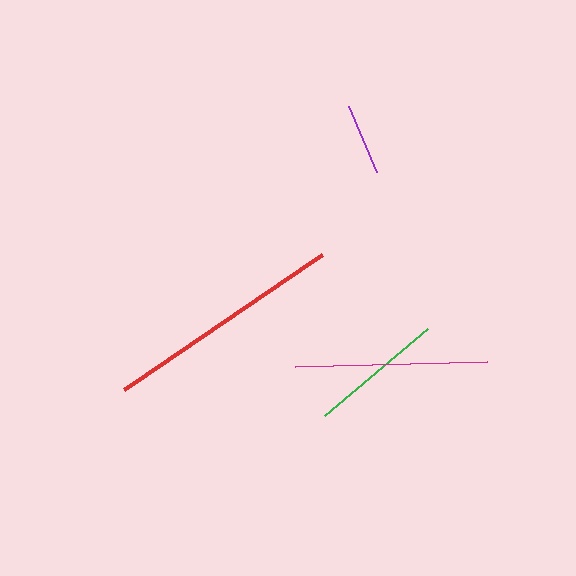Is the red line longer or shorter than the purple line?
The red line is longer than the purple line.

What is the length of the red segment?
The red segment is approximately 239 pixels long.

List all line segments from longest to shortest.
From longest to shortest: red, magenta, green, purple.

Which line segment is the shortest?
The purple line is the shortest at approximately 72 pixels.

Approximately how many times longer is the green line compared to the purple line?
The green line is approximately 1.9 times the length of the purple line.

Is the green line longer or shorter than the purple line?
The green line is longer than the purple line.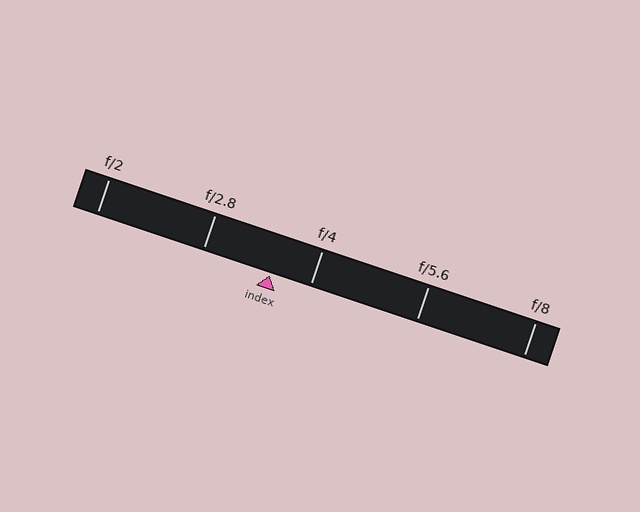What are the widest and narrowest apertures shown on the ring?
The widest aperture shown is f/2 and the narrowest is f/8.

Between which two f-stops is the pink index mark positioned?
The index mark is between f/2.8 and f/4.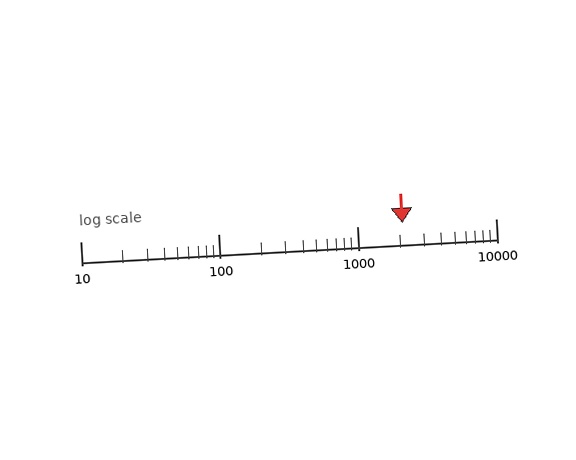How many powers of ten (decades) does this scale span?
The scale spans 3 decades, from 10 to 10000.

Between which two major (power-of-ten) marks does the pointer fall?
The pointer is between 1000 and 10000.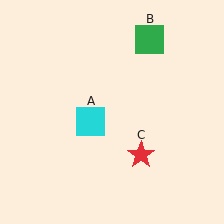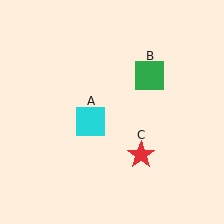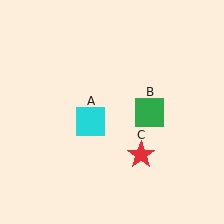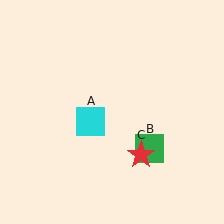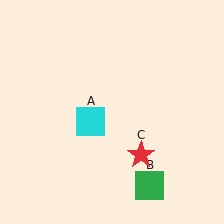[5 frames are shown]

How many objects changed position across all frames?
1 object changed position: green square (object B).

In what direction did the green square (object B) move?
The green square (object B) moved down.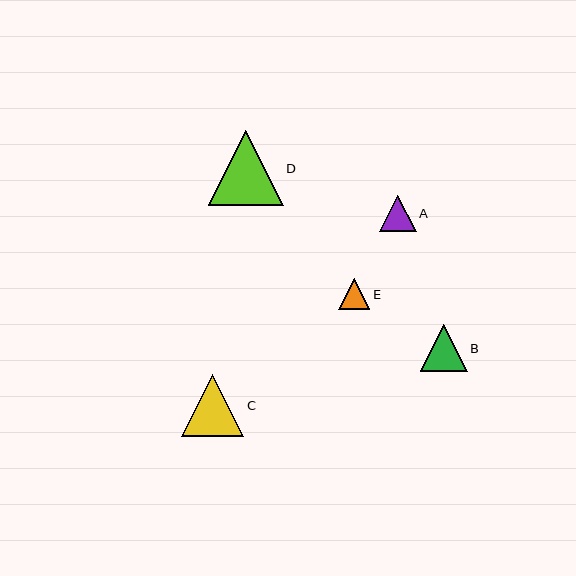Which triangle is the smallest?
Triangle E is the smallest with a size of approximately 31 pixels.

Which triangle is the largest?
Triangle D is the largest with a size of approximately 75 pixels.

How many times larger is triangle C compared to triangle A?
Triangle C is approximately 1.7 times the size of triangle A.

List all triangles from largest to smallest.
From largest to smallest: D, C, B, A, E.